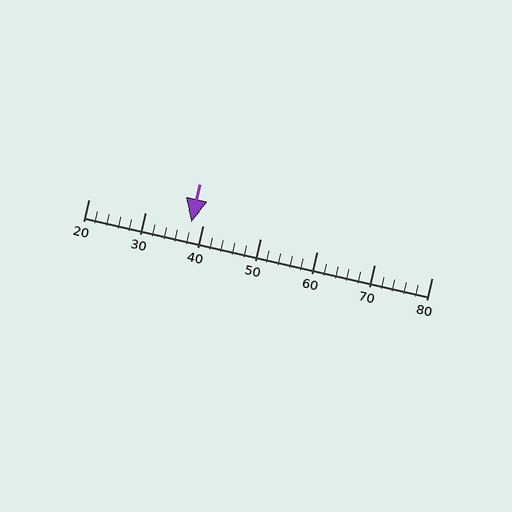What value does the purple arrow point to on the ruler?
The purple arrow points to approximately 38.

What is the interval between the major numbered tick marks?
The major tick marks are spaced 10 units apart.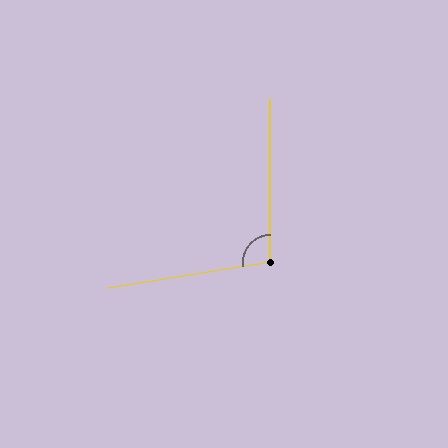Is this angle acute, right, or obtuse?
It is obtuse.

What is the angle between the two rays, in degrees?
Approximately 99 degrees.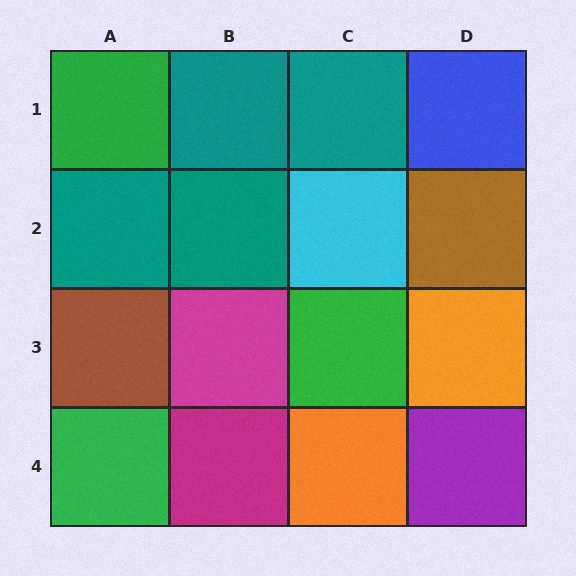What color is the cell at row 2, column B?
Teal.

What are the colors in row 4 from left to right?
Green, magenta, orange, purple.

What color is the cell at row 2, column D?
Brown.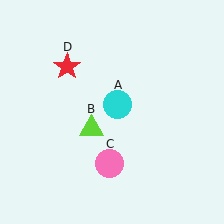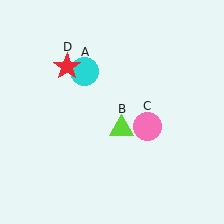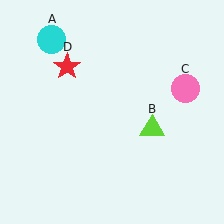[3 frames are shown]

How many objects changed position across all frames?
3 objects changed position: cyan circle (object A), lime triangle (object B), pink circle (object C).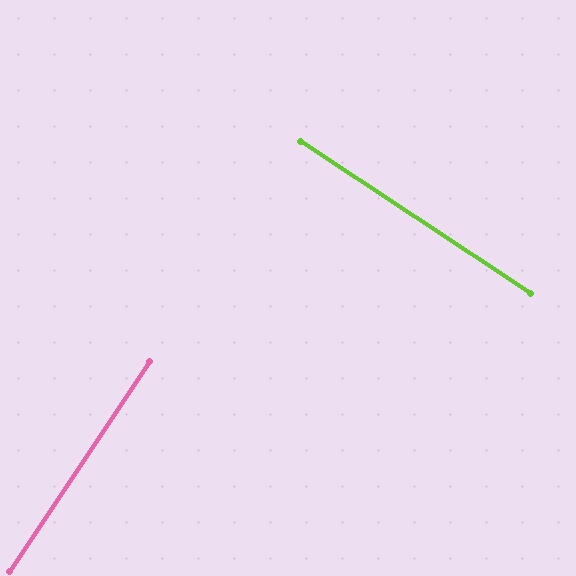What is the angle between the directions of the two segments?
Approximately 90 degrees.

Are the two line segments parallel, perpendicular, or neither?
Perpendicular — they meet at approximately 90°.